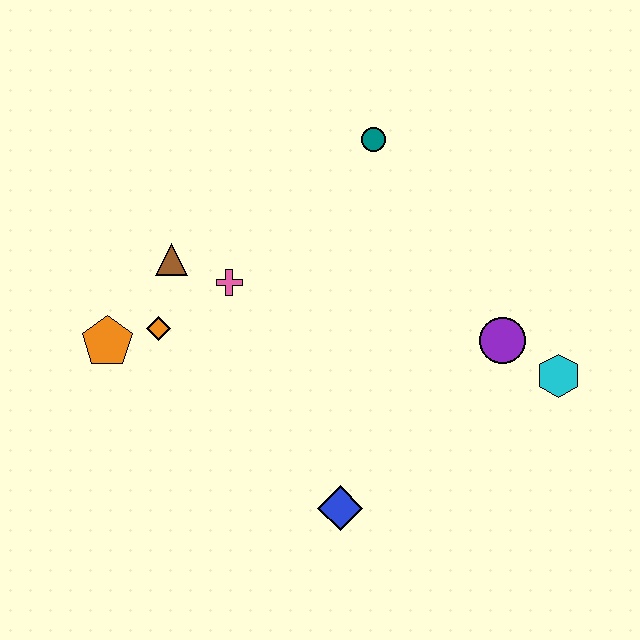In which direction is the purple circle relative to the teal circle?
The purple circle is below the teal circle.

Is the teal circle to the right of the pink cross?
Yes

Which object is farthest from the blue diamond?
The teal circle is farthest from the blue diamond.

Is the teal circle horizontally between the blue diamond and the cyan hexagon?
Yes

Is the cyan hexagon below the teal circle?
Yes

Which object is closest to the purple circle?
The cyan hexagon is closest to the purple circle.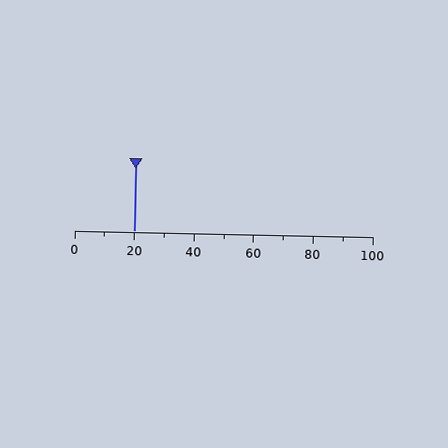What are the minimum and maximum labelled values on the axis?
The axis runs from 0 to 100.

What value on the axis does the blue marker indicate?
The marker indicates approximately 20.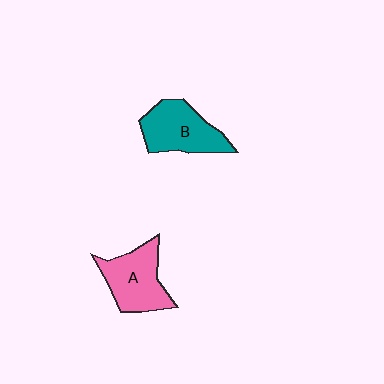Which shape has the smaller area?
Shape A (pink).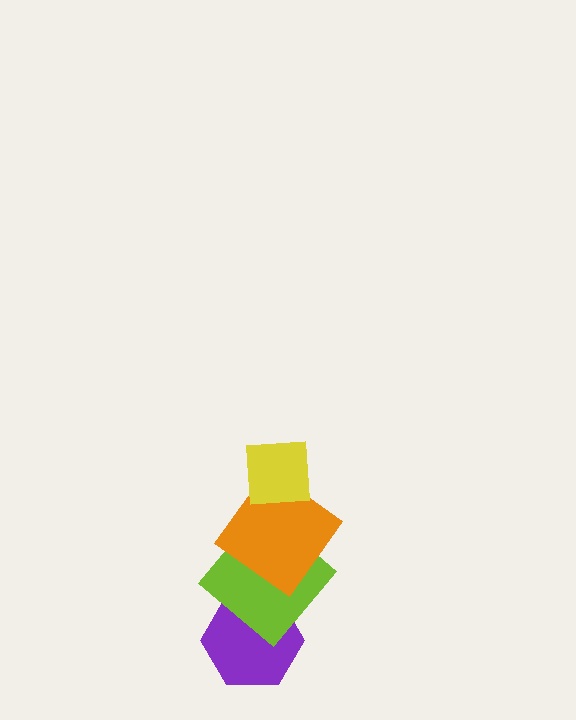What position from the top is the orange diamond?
The orange diamond is 2nd from the top.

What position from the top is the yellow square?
The yellow square is 1st from the top.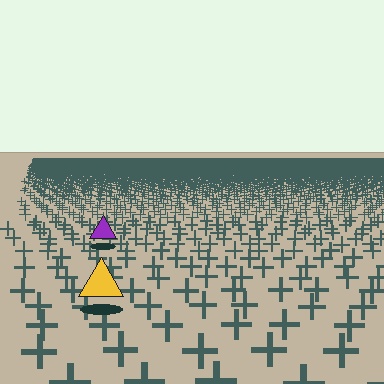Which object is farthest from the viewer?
The purple triangle is farthest from the viewer. It appears smaller and the ground texture around it is denser.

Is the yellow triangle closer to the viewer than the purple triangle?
Yes. The yellow triangle is closer — you can tell from the texture gradient: the ground texture is coarser near it.